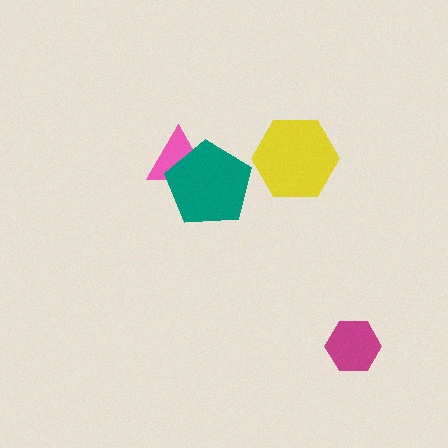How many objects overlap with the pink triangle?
1 object overlaps with the pink triangle.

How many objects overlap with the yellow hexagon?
0 objects overlap with the yellow hexagon.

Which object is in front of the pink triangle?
The teal pentagon is in front of the pink triangle.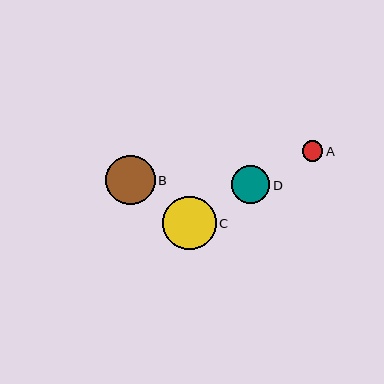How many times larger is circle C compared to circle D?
Circle C is approximately 1.4 times the size of circle D.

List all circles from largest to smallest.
From largest to smallest: C, B, D, A.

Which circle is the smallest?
Circle A is the smallest with a size of approximately 21 pixels.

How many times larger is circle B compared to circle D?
Circle B is approximately 1.3 times the size of circle D.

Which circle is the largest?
Circle C is the largest with a size of approximately 53 pixels.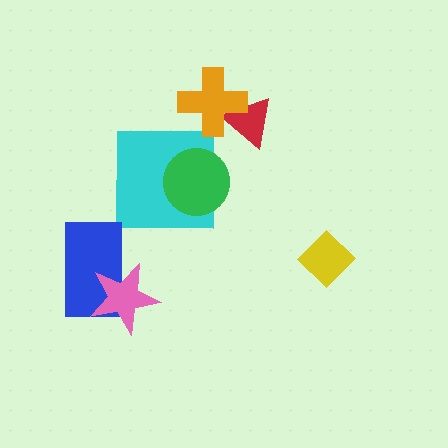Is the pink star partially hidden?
No, no other shape covers it.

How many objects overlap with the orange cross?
1 object overlaps with the orange cross.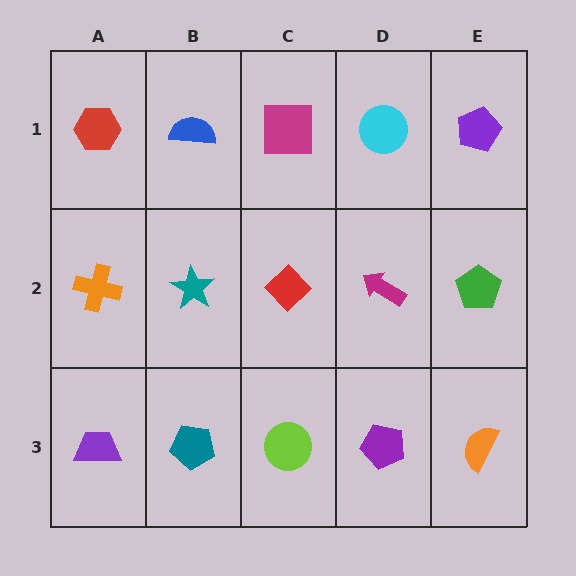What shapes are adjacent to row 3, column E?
A green pentagon (row 2, column E), a purple pentagon (row 3, column D).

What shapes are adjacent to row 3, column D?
A magenta arrow (row 2, column D), a lime circle (row 3, column C), an orange semicircle (row 3, column E).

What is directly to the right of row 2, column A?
A teal star.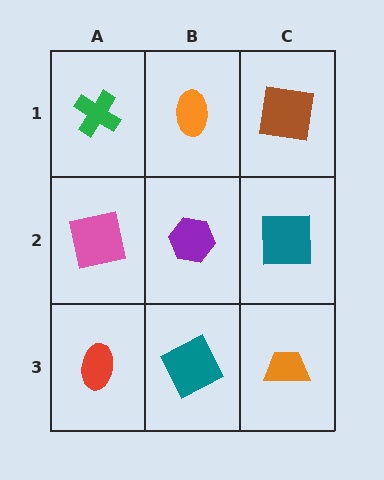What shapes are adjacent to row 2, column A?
A green cross (row 1, column A), a red ellipse (row 3, column A), a purple hexagon (row 2, column B).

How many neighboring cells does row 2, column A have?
3.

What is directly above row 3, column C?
A teal square.